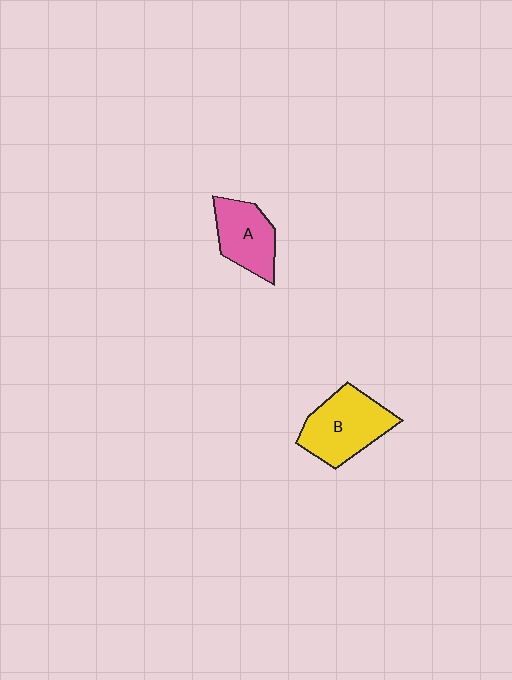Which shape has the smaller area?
Shape A (pink).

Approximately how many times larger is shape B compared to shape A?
Approximately 1.3 times.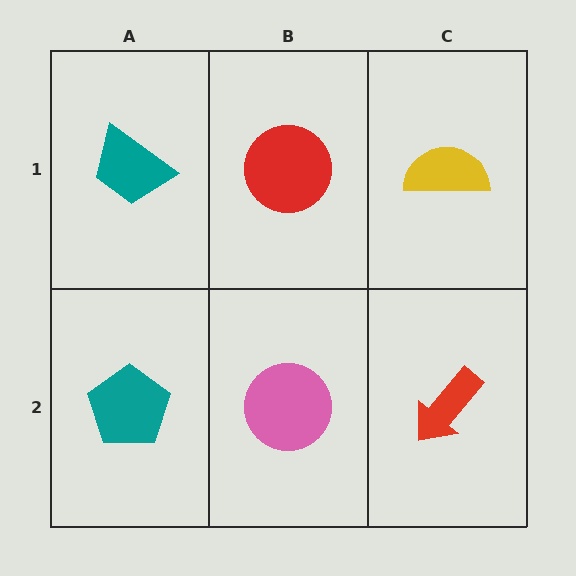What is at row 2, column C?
A red arrow.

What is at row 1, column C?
A yellow semicircle.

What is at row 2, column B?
A pink circle.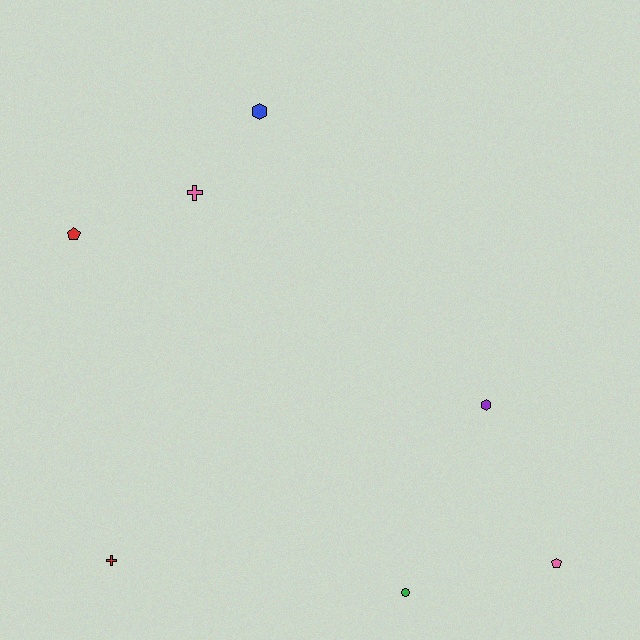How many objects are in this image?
There are 7 objects.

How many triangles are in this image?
There are no triangles.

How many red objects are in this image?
There are 2 red objects.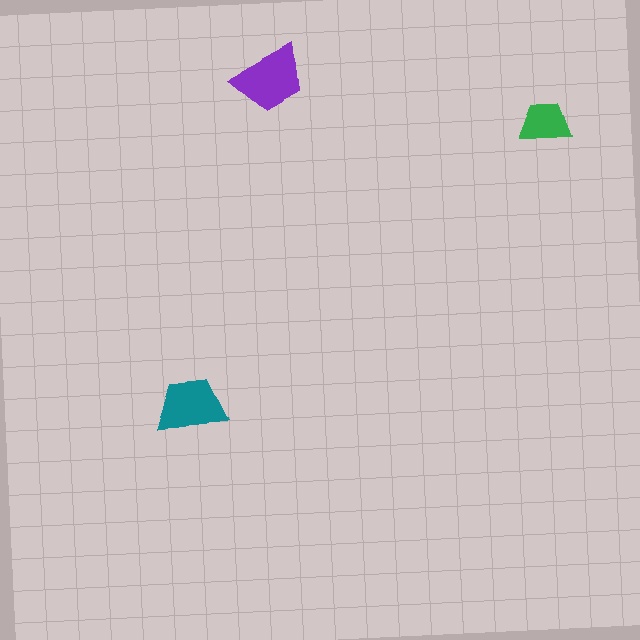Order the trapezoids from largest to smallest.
the purple one, the teal one, the green one.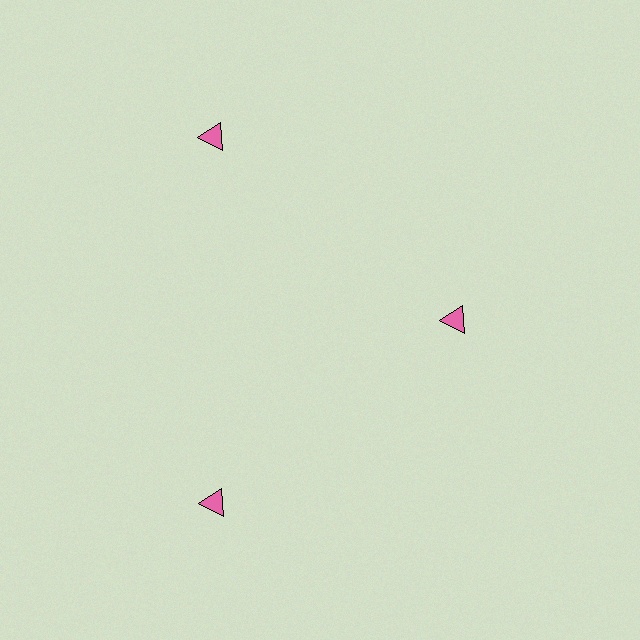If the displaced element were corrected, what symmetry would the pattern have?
It would have 3-fold rotational symmetry — the pattern would map onto itself every 120 degrees.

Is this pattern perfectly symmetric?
No. The 3 pink triangles are arranged in a ring, but one element near the 3 o'clock position is pulled inward toward the center, breaking the 3-fold rotational symmetry.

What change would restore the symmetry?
The symmetry would be restored by moving it outward, back onto the ring so that all 3 triangles sit at equal angles and equal distance from the center.